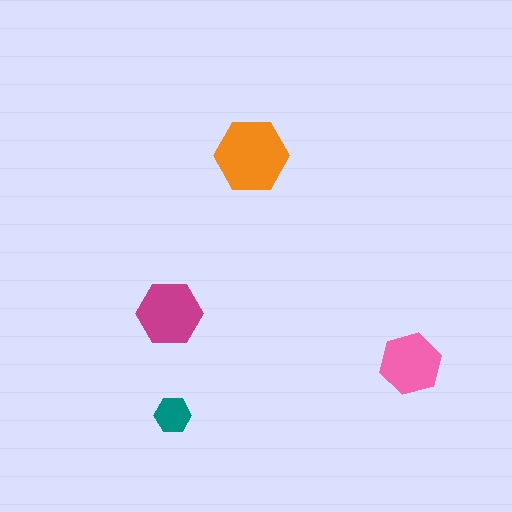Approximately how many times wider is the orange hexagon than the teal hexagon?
About 2 times wider.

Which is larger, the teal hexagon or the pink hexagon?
The pink one.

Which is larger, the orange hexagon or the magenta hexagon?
The orange one.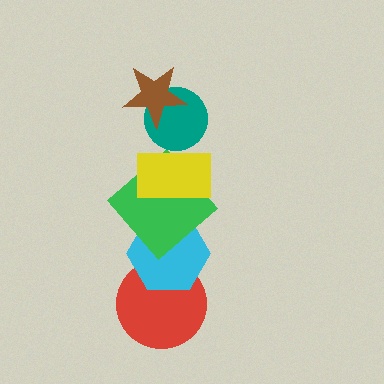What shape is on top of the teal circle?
The brown star is on top of the teal circle.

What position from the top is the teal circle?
The teal circle is 2nd from the top.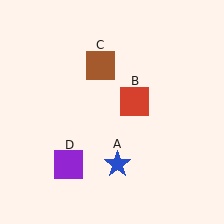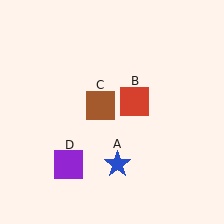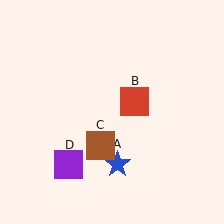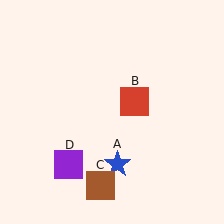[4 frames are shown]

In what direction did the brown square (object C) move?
The brown square (object C) moved down.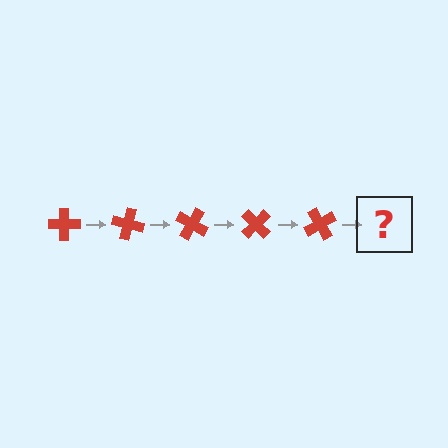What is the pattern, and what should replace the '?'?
The pattern is that the cross rotates 15 degrees each step. The '?' should be a red cross rotated 75 degrees.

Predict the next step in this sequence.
The next step is a red cross rotated 75 degrees.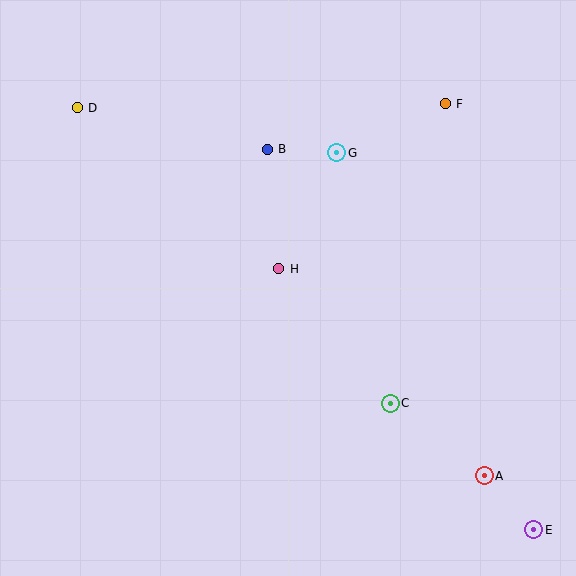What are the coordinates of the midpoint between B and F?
The midpoint between B and F is at (356, 126).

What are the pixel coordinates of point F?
Point F is at (445, 104).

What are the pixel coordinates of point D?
Point D is at (77, 108).